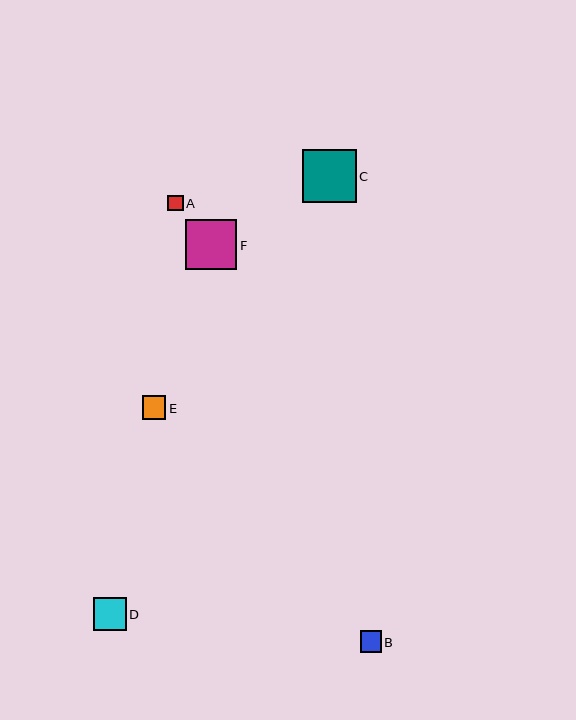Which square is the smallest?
Square A is the smallest with a size of approximately 16 pixels.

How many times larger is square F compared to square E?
Square F is approximately 2.1 times the size of square E.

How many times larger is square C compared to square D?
Square C is approximately 1.6 times the size of square D.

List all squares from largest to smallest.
From largest to smallest: C, F, D, E, B, A.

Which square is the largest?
Square C is the largest with a size of approximately 54 pixels.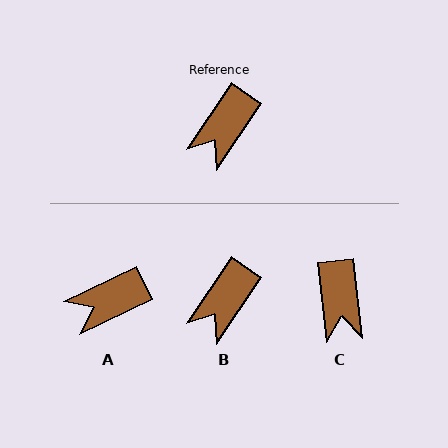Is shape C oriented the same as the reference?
No, it is off by about 40 degrees.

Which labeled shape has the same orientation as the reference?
B.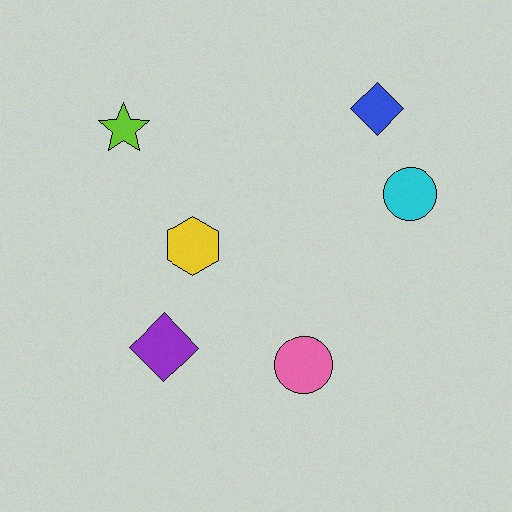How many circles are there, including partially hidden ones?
There are 2 circles.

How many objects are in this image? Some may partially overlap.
There are 6 objects.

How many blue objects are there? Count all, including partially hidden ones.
There is 1 blue object.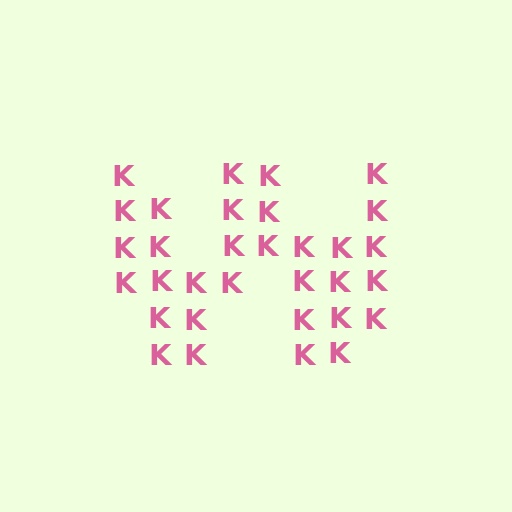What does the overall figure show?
The overall figure shows the letter W.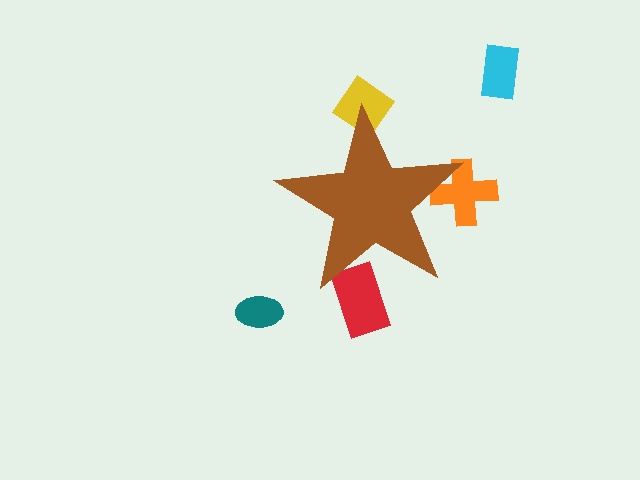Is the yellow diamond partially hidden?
Yes, the yellow diamond is partially hidden behind the brown star.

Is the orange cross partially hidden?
Yes, the orange cross is partially hidden behind the brown star.